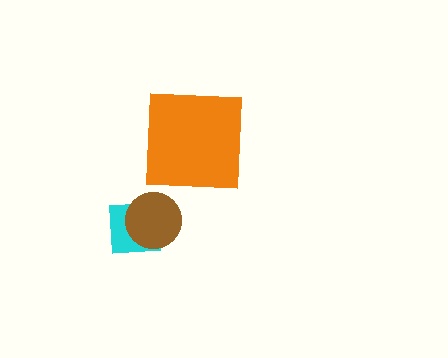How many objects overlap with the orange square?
0 objects overlap with the orange square.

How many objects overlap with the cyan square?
1 object overlaps with the cyan square.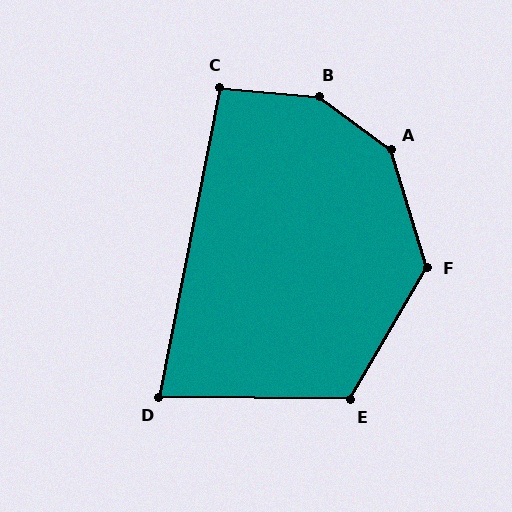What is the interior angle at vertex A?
Approximately 144 degrees (obtuse).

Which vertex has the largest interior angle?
B, at approximately 148 degrees.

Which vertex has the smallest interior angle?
D, at approximately 79 degrees.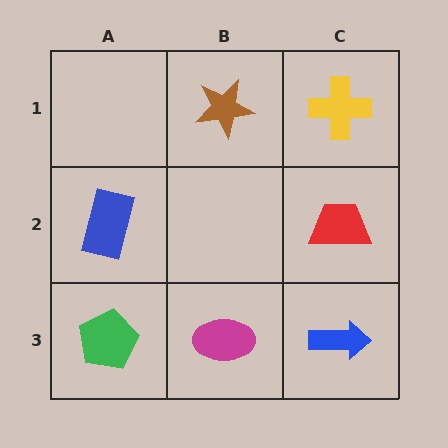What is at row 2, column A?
A blue rectangle.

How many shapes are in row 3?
3 shapes.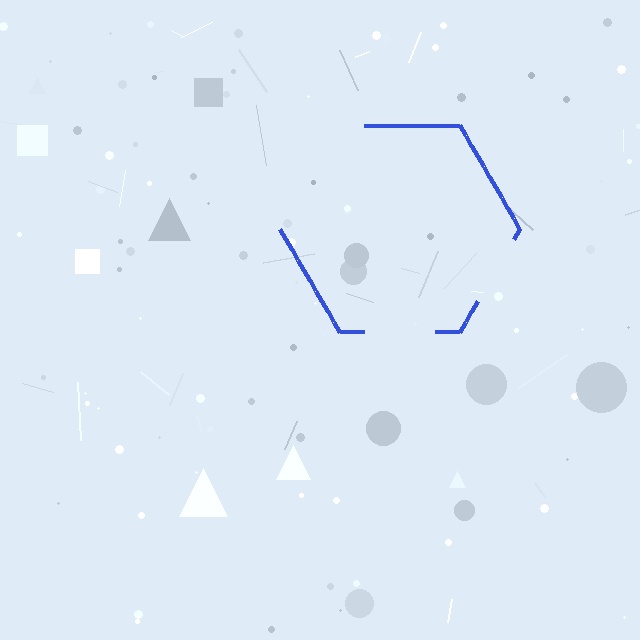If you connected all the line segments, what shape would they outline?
They would outline a hexagon.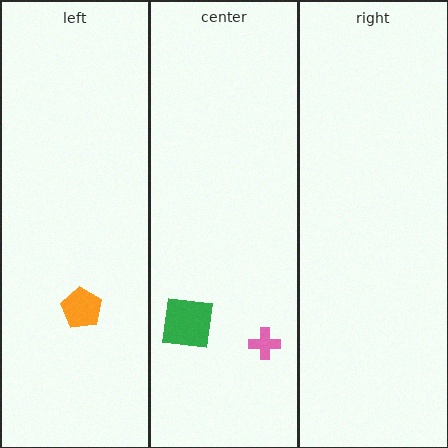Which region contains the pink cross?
The center region.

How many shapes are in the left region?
1.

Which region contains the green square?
The center region.